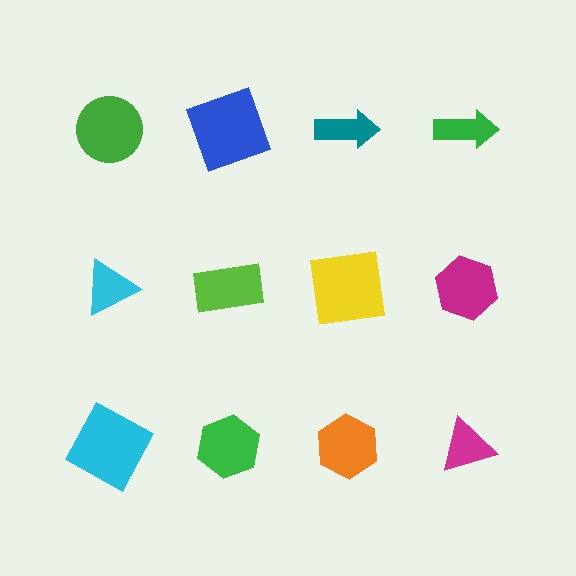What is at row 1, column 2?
A blue square.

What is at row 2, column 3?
A yellow square.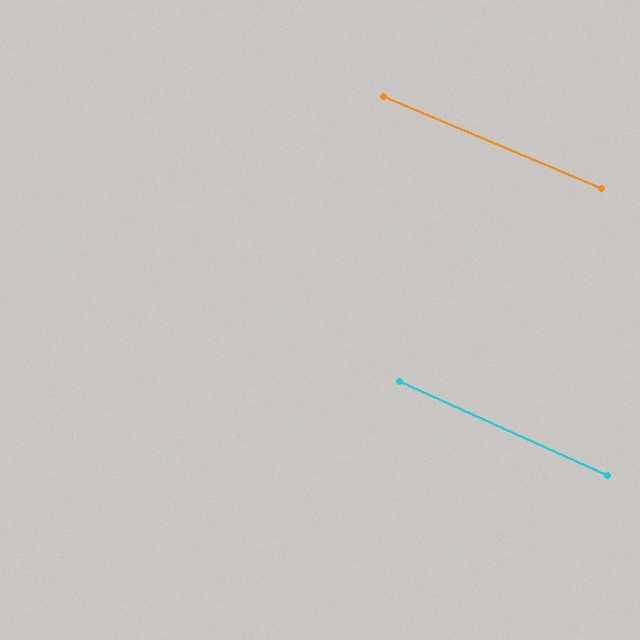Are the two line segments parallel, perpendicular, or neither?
Parallel — their directions differ by only 1.4°.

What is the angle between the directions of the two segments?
Approximately 1 degree.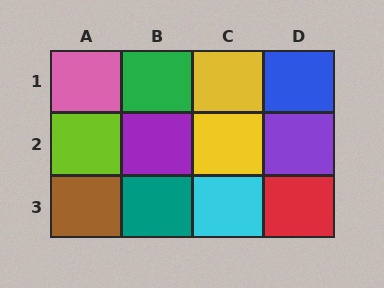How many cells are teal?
1 cell is teal.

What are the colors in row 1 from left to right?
Pink, green, yellow, blue.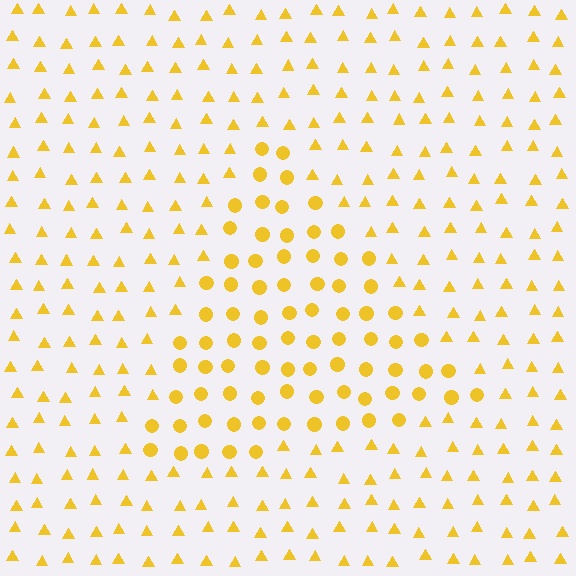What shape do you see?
I see a triangle.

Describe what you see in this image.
The image is filled with small yellow elements arranged in a uniform grid. A triangle-shaped region contains circles, while the surrounding area contains triangles. The boundary is defined purely by the change in element shape.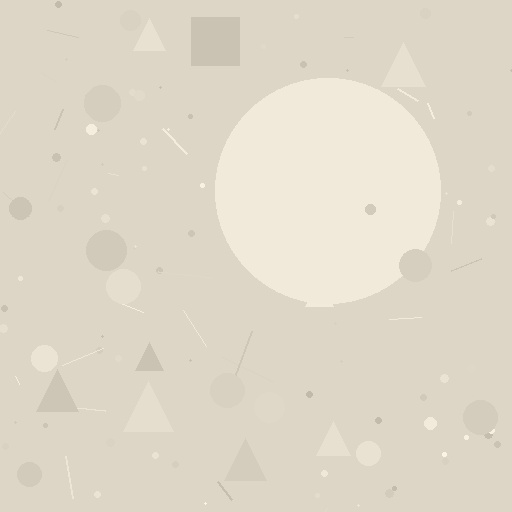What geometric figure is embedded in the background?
A circle is embedded in the background.